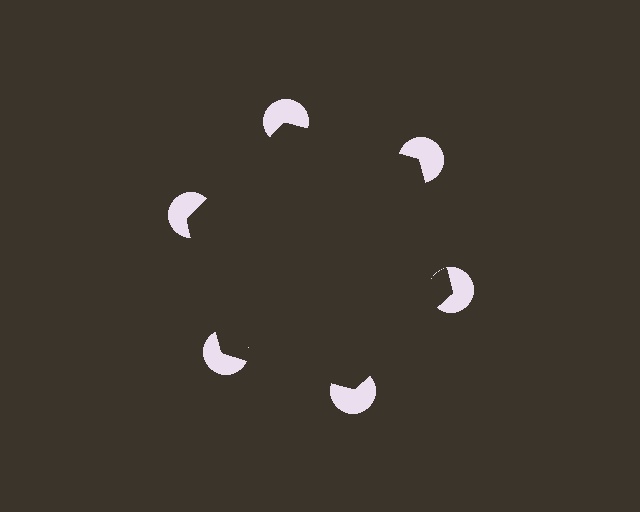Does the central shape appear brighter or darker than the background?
It typically appears slightly darker than the background, even though no actual brightness change is drawn.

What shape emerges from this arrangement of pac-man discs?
An illusory hexagon — its edges are inferred from the aligned wedge cuts in the pac-man discs, not physically drawn.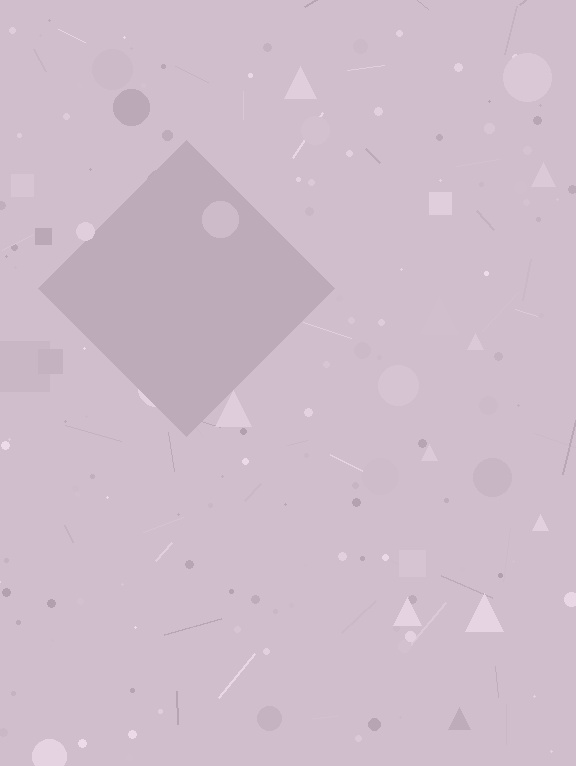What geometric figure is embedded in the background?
A diamond is embedded in the background.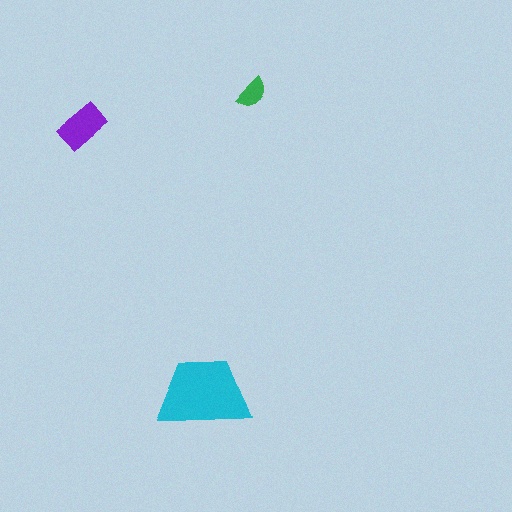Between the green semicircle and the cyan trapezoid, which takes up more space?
The cyan trapezoid.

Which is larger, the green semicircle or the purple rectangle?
The purple rectangle.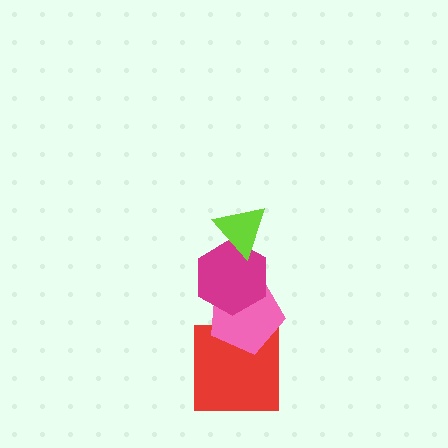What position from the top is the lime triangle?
The lime triangle is 1st from the top.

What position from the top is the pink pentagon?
The pink pentagon is 3rd from the top.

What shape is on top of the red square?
The pink pentagon is on top of the red square.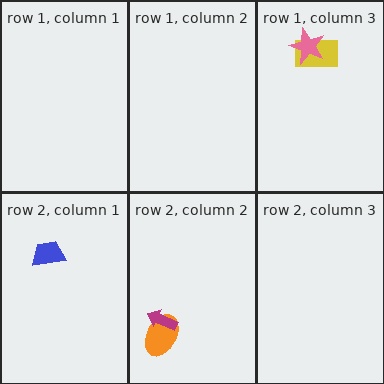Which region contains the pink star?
The row 1, column 3 region.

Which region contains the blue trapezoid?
The row 2, column 1 region.